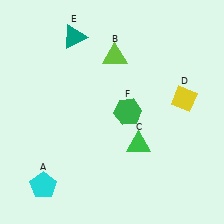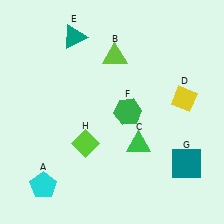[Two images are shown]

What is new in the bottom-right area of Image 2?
A teal square (G) was added in the bottom-right area of Image 2.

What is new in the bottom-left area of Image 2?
A lime diamond (H) was added in the bottom-left area of Image 2.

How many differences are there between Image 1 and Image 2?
There are 2 differences between the two images.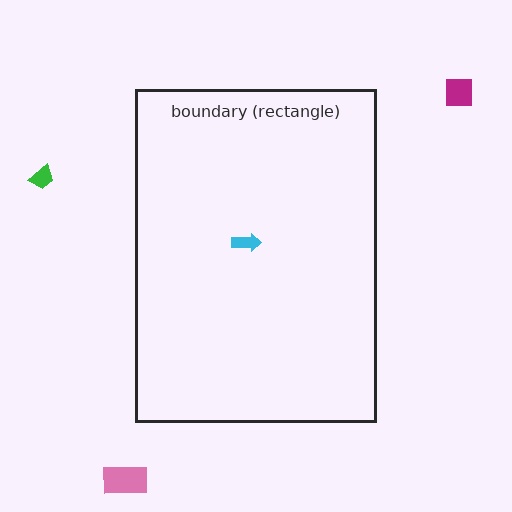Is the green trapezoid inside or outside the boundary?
Outside.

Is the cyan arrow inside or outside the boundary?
Inside.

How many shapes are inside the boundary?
1 inside, 3 outside.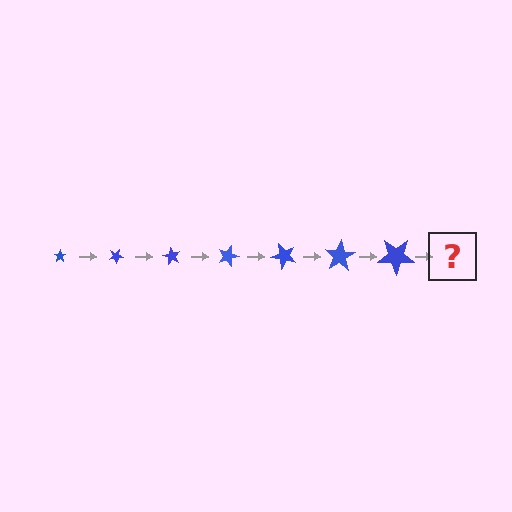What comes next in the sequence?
The next element should be a star, larger than the previous one and rotated 210 degrees from the start.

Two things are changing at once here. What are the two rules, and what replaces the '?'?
The two rules are that the star grows larger each step and it rotates 30 degrees each step. The '?' should be a star, larger than the previous one and rotated 210 degrees from the start.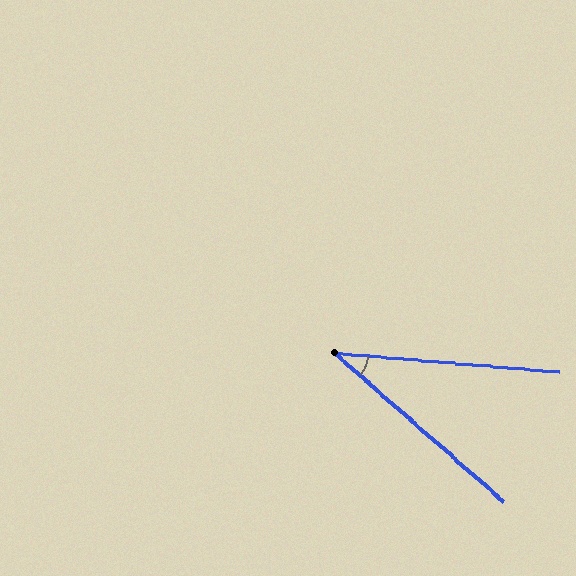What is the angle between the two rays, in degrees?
Approximately 37 degrees.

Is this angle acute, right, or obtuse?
It is acute.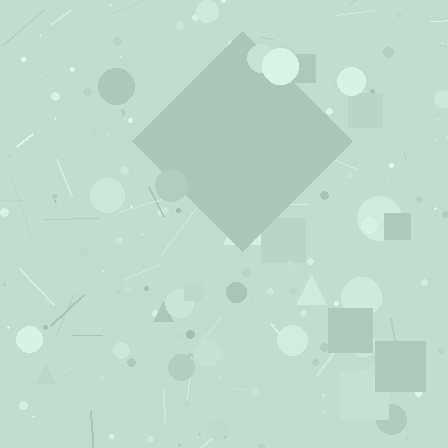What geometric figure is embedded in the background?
A diamond is embedded in the background.